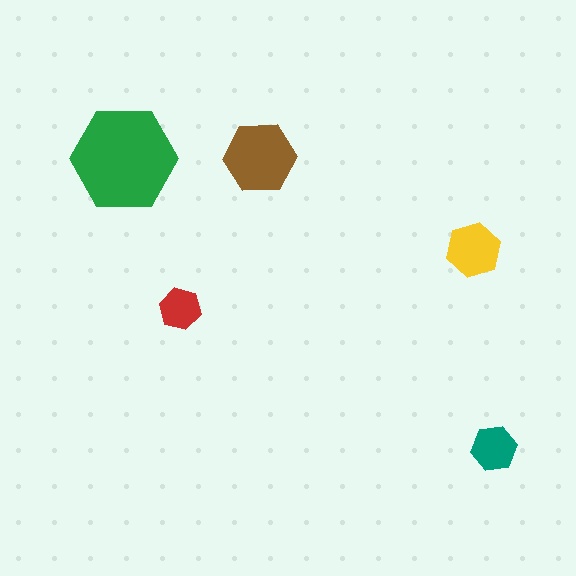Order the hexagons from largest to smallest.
the green one, the brown one, the yellow one, the teal one, the red one.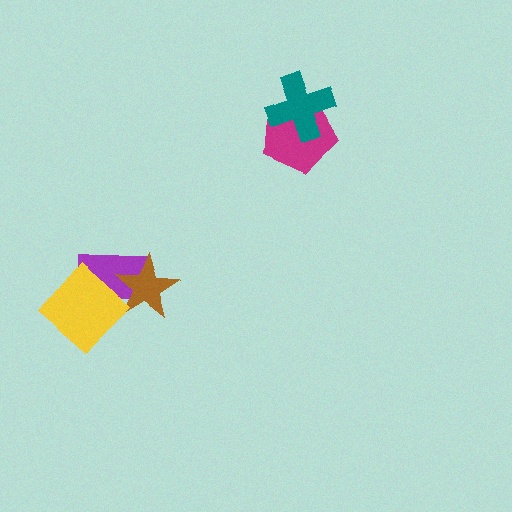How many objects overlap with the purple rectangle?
2 objects overlap with the purple rectangle.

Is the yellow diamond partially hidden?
No, no other shape covers it.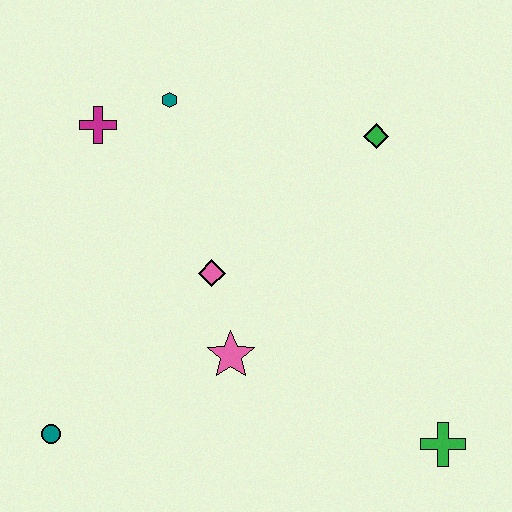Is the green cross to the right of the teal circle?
Yes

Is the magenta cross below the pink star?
No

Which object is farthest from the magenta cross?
The green cross is farthest from the magenta cross.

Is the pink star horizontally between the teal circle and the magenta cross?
No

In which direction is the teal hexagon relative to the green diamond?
The teal hexagon is to the left of the green diamond.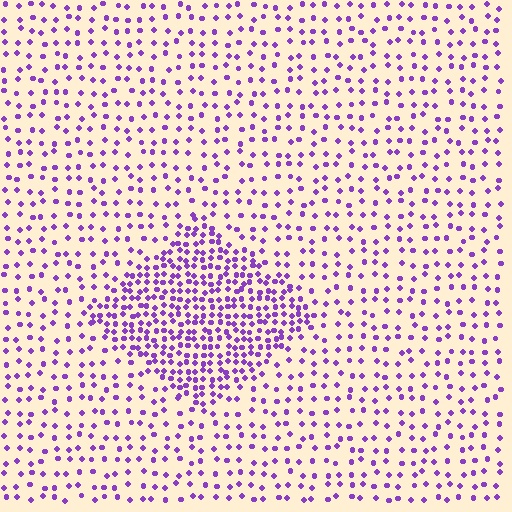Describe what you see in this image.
The image contains small purple elements arranged at two different densities. A diamond-shaped region is visible where the elements are more densely packed than the surrounding area.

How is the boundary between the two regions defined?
The boundary is defined by a change in element density (approximately 2.4x ratio). All elements are the same color, size, and shape.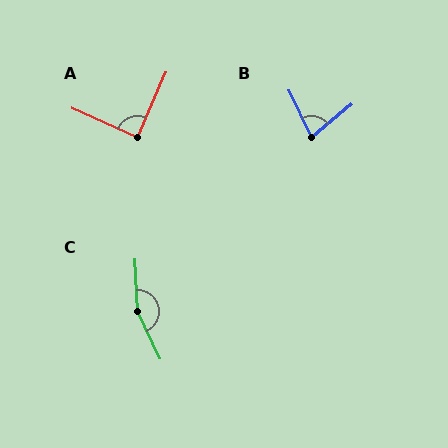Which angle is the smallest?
B, at approximately 76 degrees.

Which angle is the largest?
C, at approximately 158 degrees.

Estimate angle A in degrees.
Approximately 89 degrees.